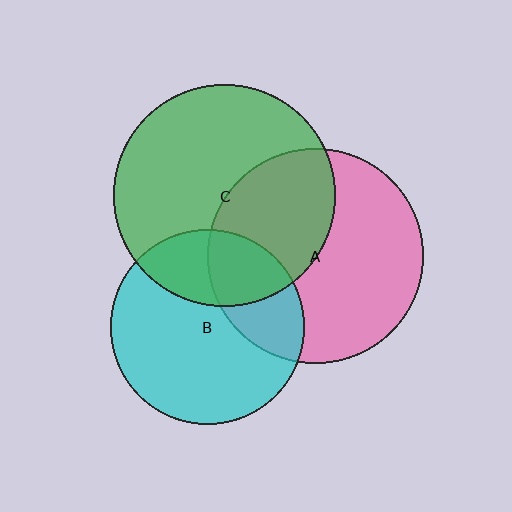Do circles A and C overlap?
Yes.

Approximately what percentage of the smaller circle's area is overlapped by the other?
Approximately 40%.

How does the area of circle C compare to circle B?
Approximately 1.3 times.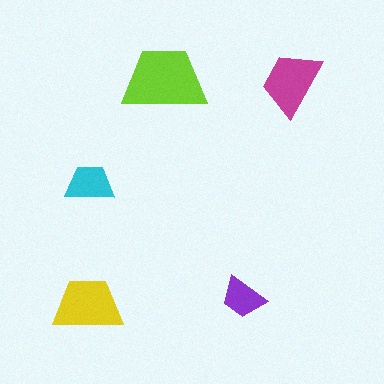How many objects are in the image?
There are 5 objects in the image.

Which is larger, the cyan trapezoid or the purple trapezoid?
The cyan one.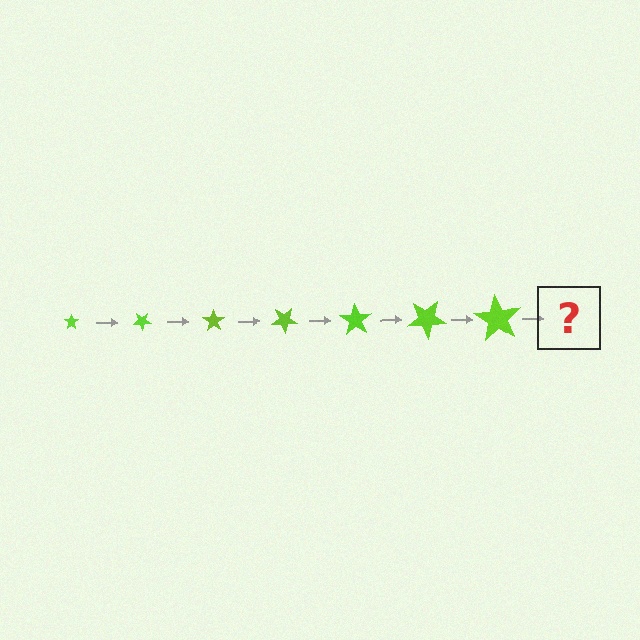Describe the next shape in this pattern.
It should be a star, larger than the previous one and rotated 245 degrees from the start.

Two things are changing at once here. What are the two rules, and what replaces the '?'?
The two rules are that the star grows larger each step and it rotates 35 degrees each step. The '?' should be a star, larger than the previous one and rotated 245 degrees from the start.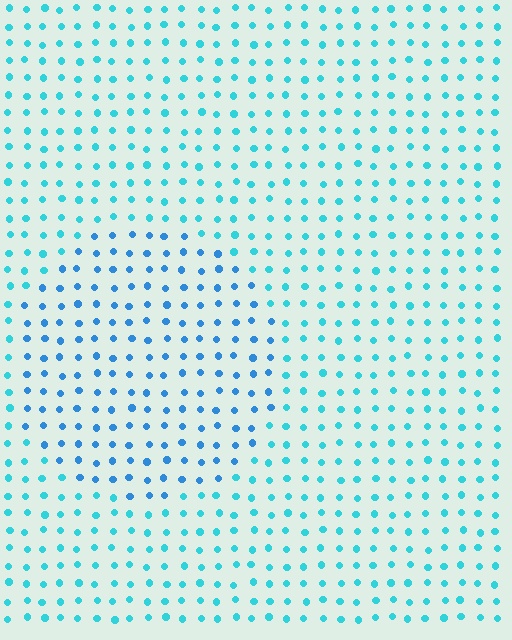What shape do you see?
I see a circle.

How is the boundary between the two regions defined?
The boundary is defined purely by a slight shift in hue (about 26 degrees). Spacing, size, and orientation are identical on both sides.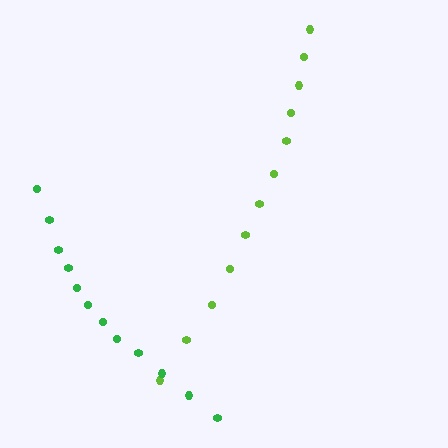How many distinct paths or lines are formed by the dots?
There are 2 distinct paths.